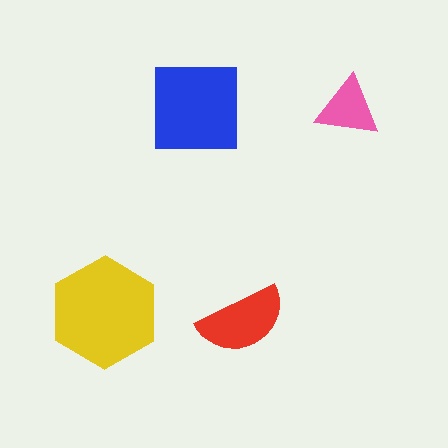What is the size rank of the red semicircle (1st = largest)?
3rd.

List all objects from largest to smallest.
The yellow hexagon, the blue square, the red semicircle, the pink triangle.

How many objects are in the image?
There are 4 objects in the image.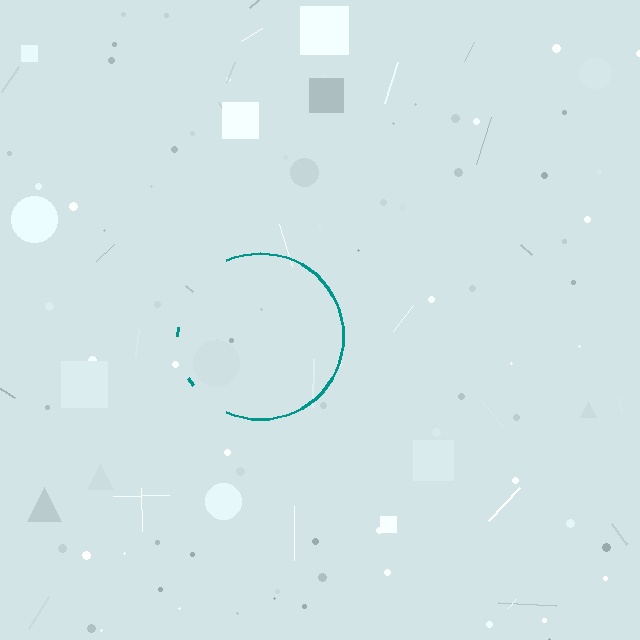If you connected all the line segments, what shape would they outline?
They would outline a circle.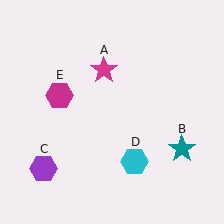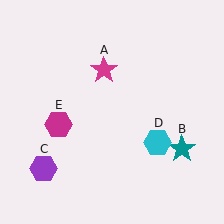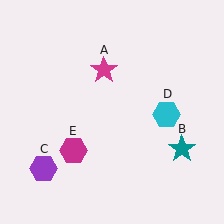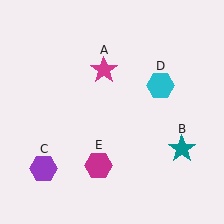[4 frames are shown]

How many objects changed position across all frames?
2 objects changed position: cyan hexagon (object D), magenta hexagon (object E).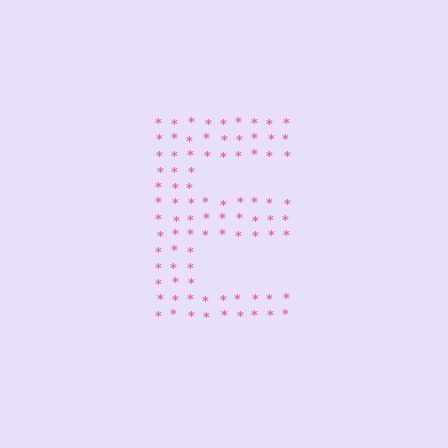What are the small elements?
The small elements are asterisks.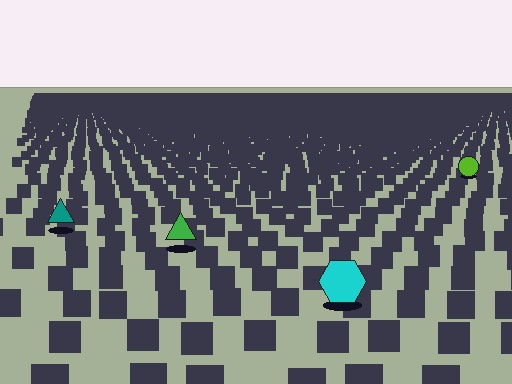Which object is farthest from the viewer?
The lime circle is farthest from the viewer. It appears smaller and the ground texture around it is denser.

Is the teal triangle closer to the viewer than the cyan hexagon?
No. The cyan hexagon is closer — you can tell from the texture gradient: the ground texture is coarser near it.